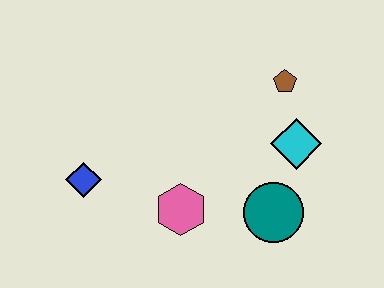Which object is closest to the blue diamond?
The pink hexagon is closest to the blue diamond.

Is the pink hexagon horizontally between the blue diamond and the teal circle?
Yes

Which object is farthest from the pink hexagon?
The brown pentagon is farthest from the pink hexagon.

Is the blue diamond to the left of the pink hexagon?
Yes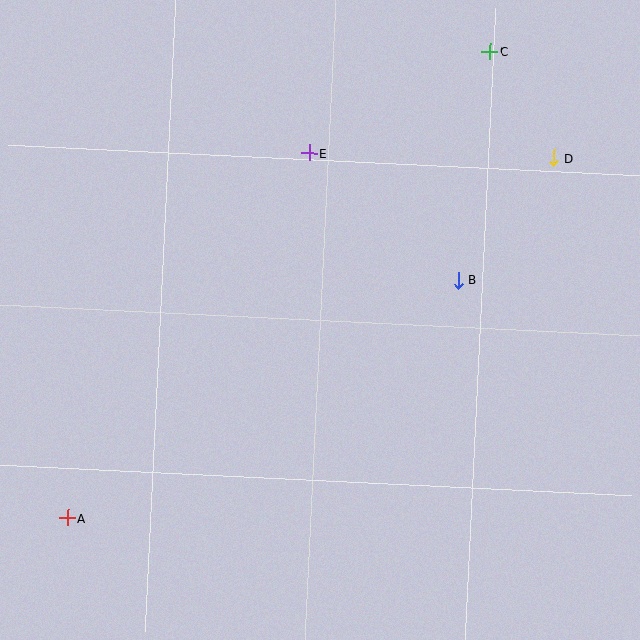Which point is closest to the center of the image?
Point B at (459, 280) is closest to the center.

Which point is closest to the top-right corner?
Point C is closest to the top-right corner.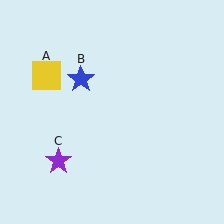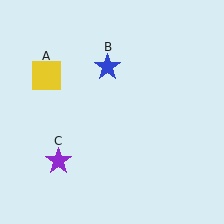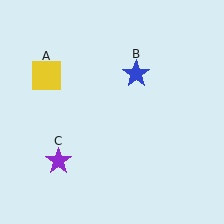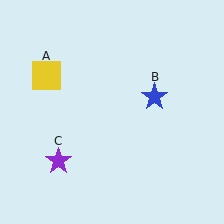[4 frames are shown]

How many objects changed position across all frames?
1 object changed position: blue star (object B).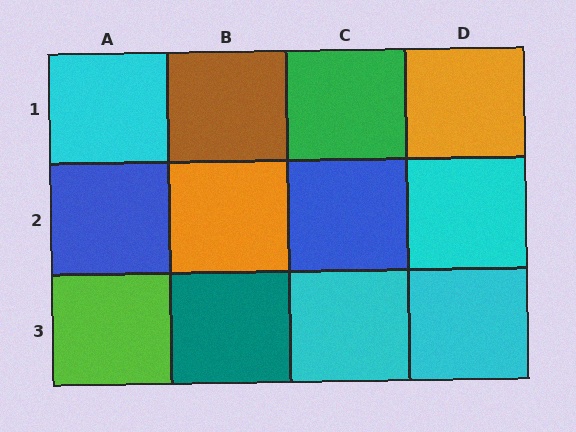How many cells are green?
1 cell is green.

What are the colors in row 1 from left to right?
Cyan, brown, green, orange.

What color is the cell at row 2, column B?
Orange.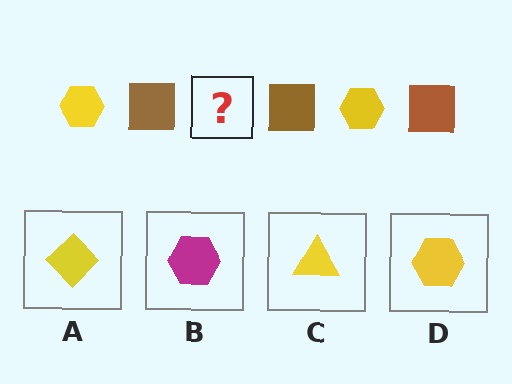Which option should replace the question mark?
Option D.